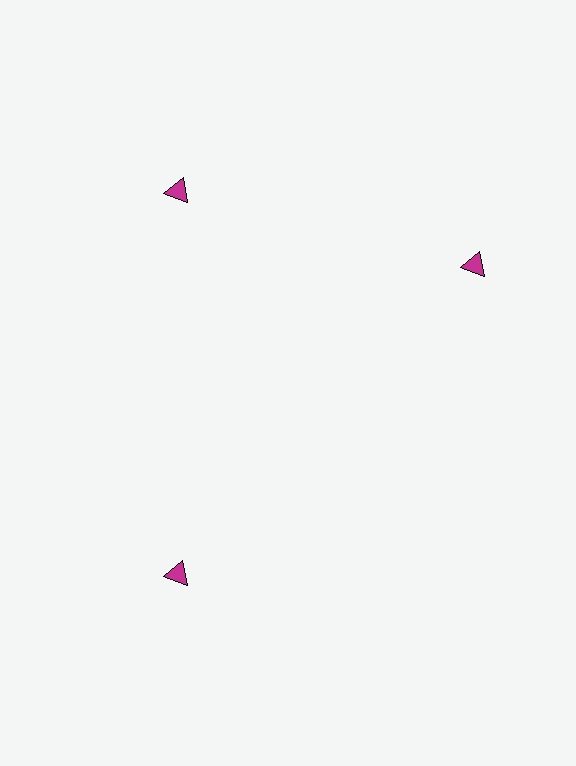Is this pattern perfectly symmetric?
No. The 3 magenta triangles are arranged in a ring, but one element near the 3 o'clock position is rotated out of alignment along the ring, breaking the 3-fold rotational symmetry.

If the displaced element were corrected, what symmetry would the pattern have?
It would have 3-fold rotational symmetry — the pattern would map onto itself every 120 degrees.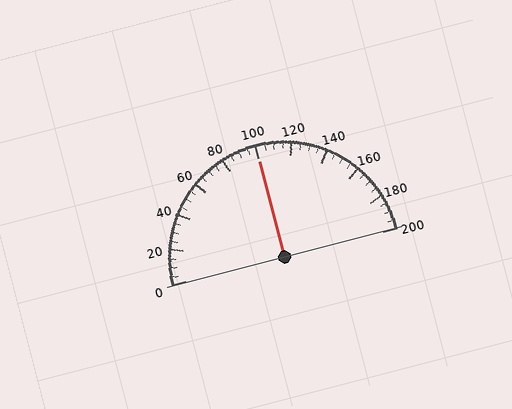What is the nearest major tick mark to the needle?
The nearest major tick mark is 100.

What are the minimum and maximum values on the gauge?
The gauge ranges from 0 to 200.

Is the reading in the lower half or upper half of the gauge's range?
The reading is in the upper half of the range (0 to 200).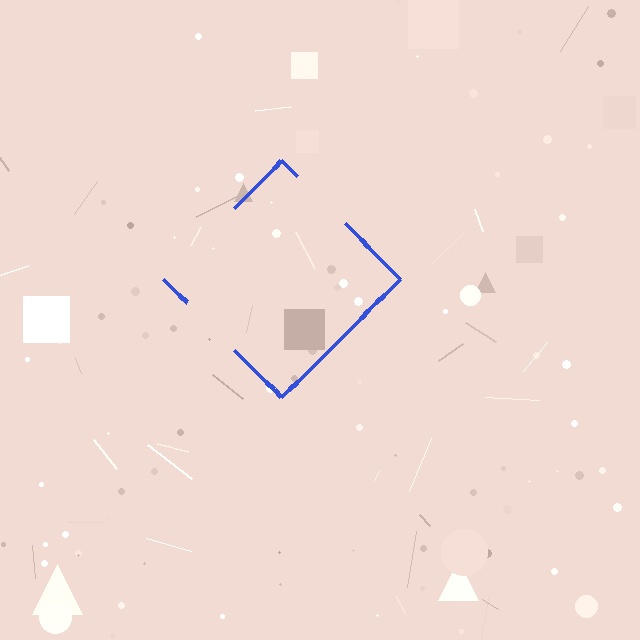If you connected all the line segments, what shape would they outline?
They would outline a diamond.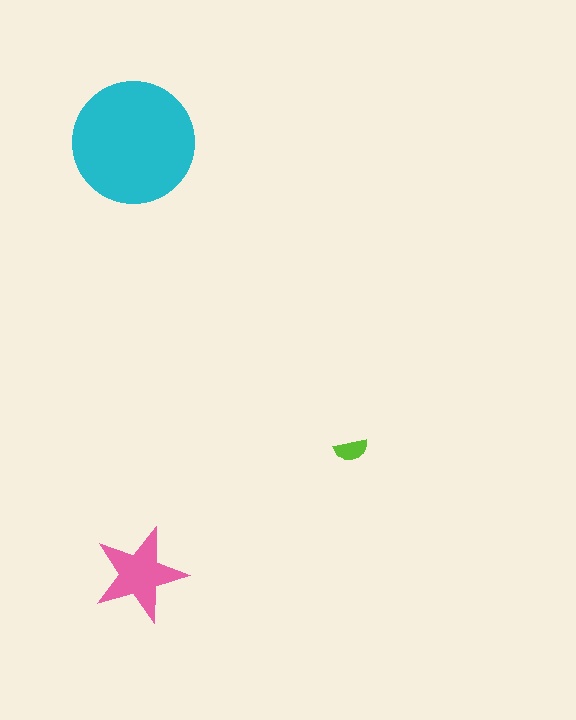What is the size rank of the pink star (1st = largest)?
2nd.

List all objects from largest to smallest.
The cyan circle, the pink star, the lime semicircle.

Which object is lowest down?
The pink star is bottommost.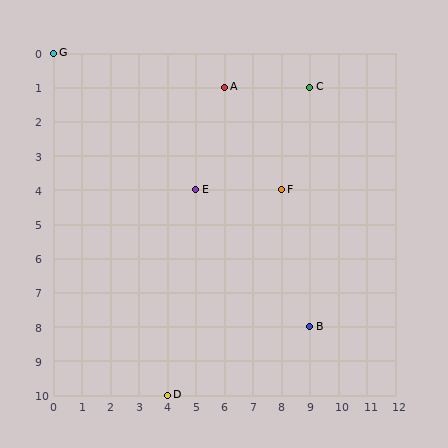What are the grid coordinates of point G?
Point G is at grid coordinates (0, 0).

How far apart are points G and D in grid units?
Points G and D are 4 columns and 10 rows apart (about 10.8 grid units diagonally).